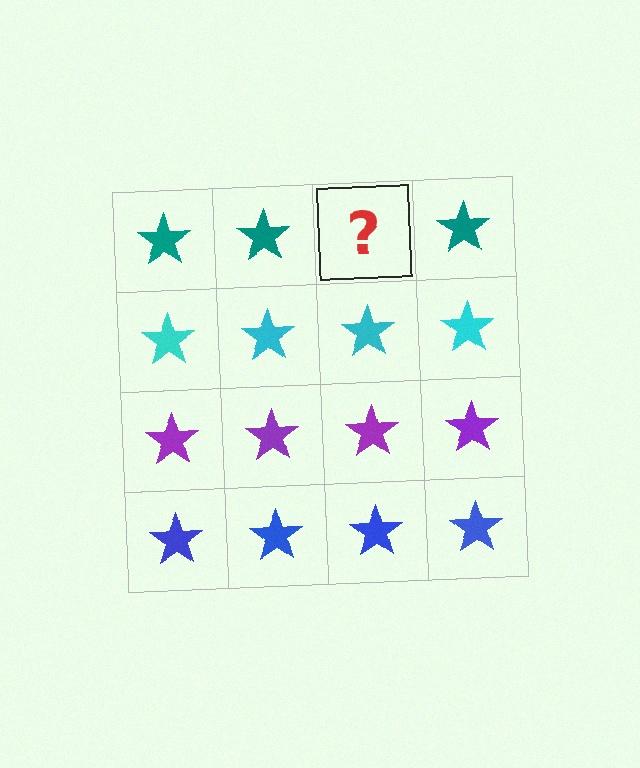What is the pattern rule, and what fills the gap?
The rule is that each row has a consistent color. The gap should be filled with a teal star.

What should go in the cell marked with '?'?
The missing cell should contain a teal star.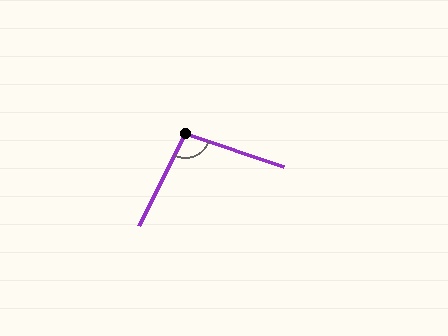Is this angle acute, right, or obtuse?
It is obtuse.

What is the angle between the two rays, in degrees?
Approximately 99 degrees.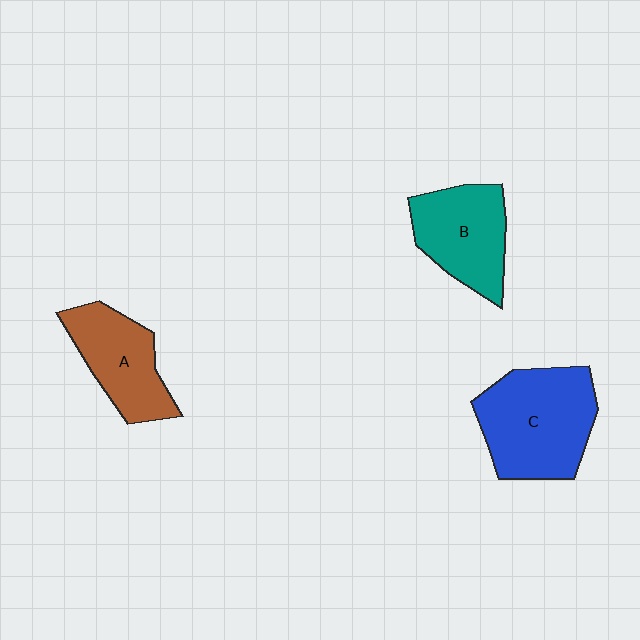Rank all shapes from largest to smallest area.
From largest to smallest: C (blue), B (teal), A (brown).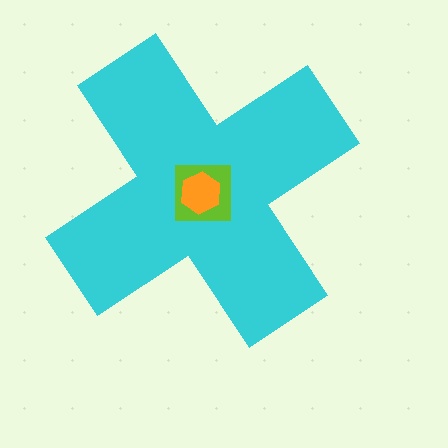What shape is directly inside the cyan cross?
The lime square.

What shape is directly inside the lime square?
The orange hexagon.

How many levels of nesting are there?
3.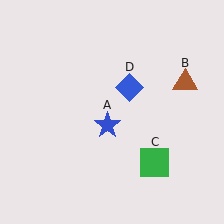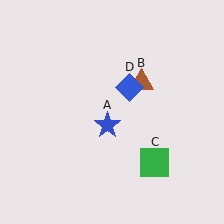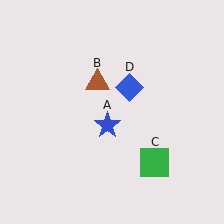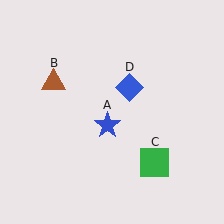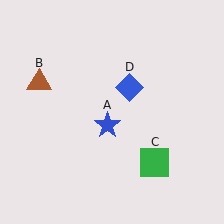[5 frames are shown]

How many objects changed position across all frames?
1 object changed position: brown triangle (object B).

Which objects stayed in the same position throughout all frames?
Blue star (object A) and green square (object C) and blue diamond (object D) remained stationary.